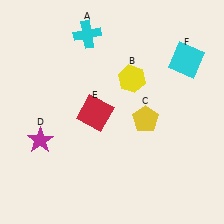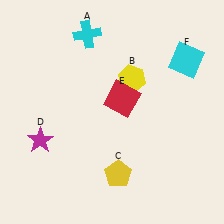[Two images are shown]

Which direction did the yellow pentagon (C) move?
The yellow pentagon (C) moved down.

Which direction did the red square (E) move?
The red square (E) moved right.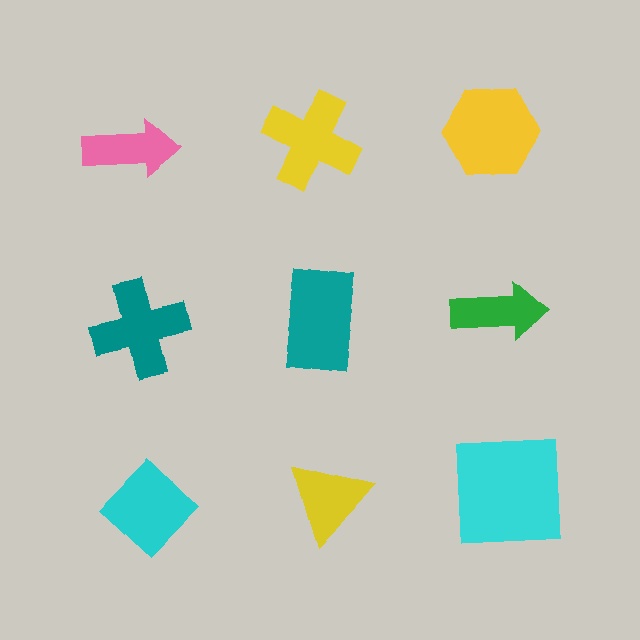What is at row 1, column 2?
A yellow cross.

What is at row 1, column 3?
A yellow hexagon.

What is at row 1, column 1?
A pink arrow.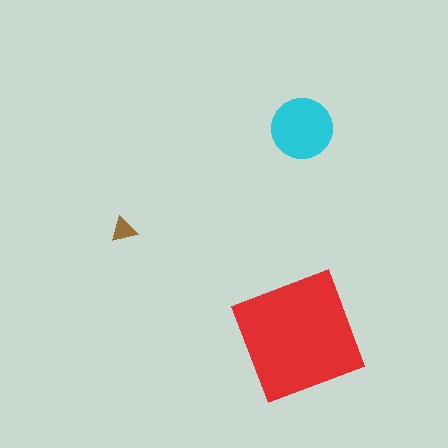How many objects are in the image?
There are 3 objects in the image.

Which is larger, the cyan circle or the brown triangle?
The cyan circle.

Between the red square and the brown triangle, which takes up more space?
The red square.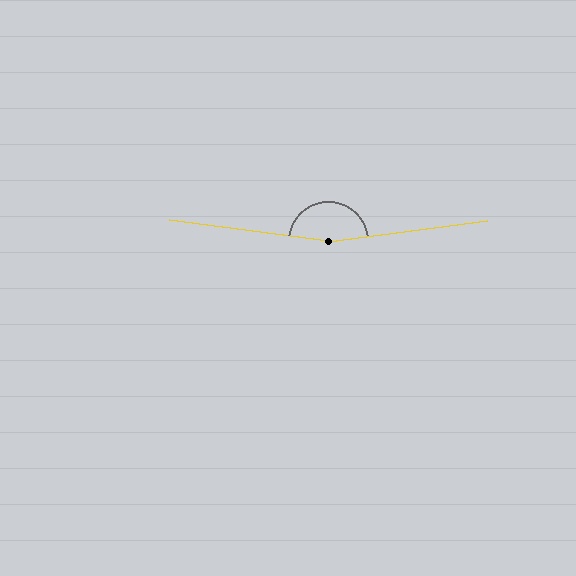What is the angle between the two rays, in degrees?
Approximately 165 degrees.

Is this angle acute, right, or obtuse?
It is obtuse.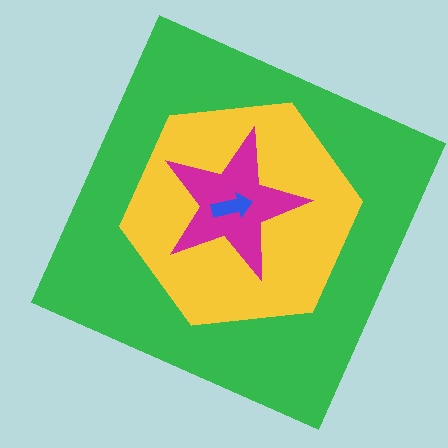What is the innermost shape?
The blue arrow.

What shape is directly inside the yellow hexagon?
The magenta star.